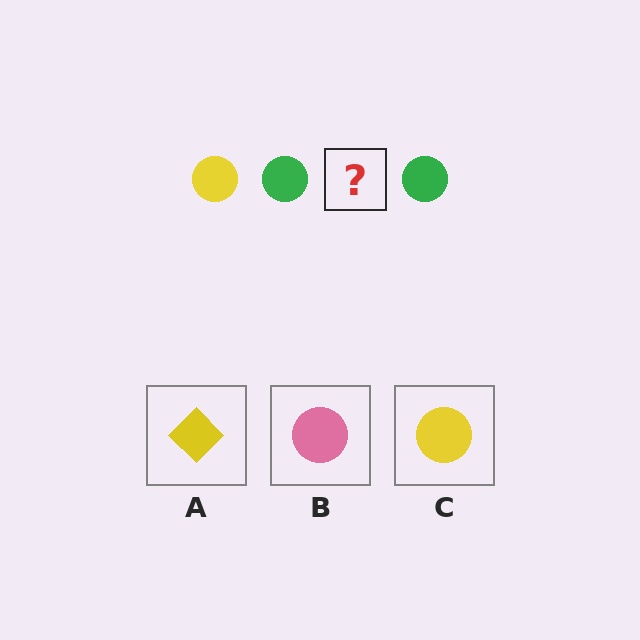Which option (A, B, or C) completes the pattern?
C.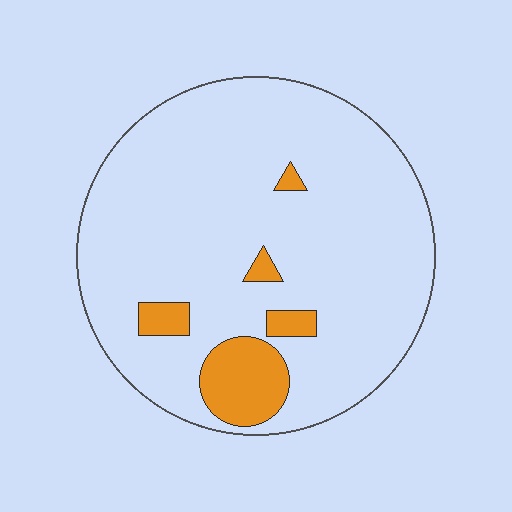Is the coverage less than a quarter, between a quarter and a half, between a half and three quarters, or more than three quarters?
Less than a quarter.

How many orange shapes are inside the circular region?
5.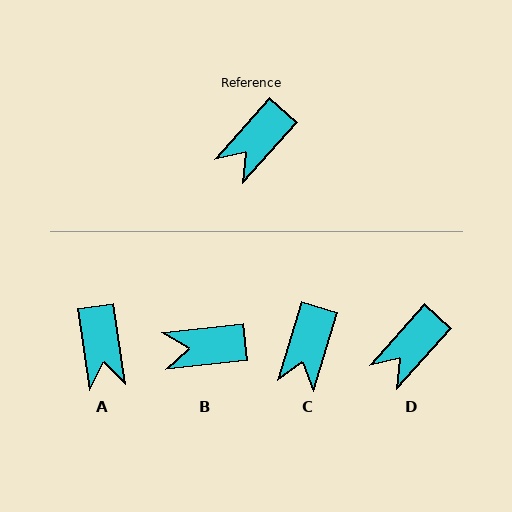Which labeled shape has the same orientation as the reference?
D.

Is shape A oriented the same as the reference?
No, it is off by about 50 degrees.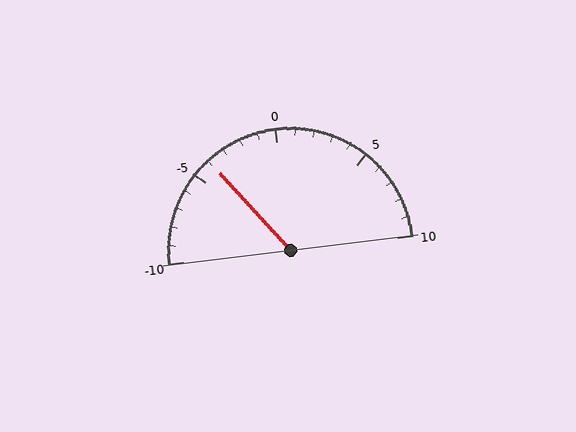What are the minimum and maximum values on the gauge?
The gauge ranges from -10 to 10.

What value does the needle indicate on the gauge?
The needle indicates approximately -4.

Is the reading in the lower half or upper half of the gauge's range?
The reading is in the lower half of the range (-10 to 10).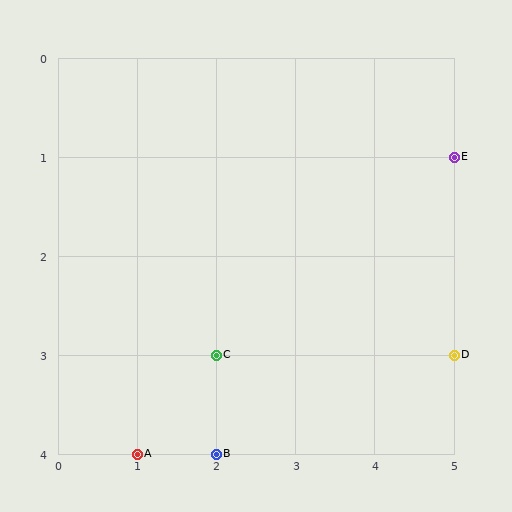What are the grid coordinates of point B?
Point B is at grid coordinates (2, 4).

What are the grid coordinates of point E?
Point E is at grid coordinates (5, 1).